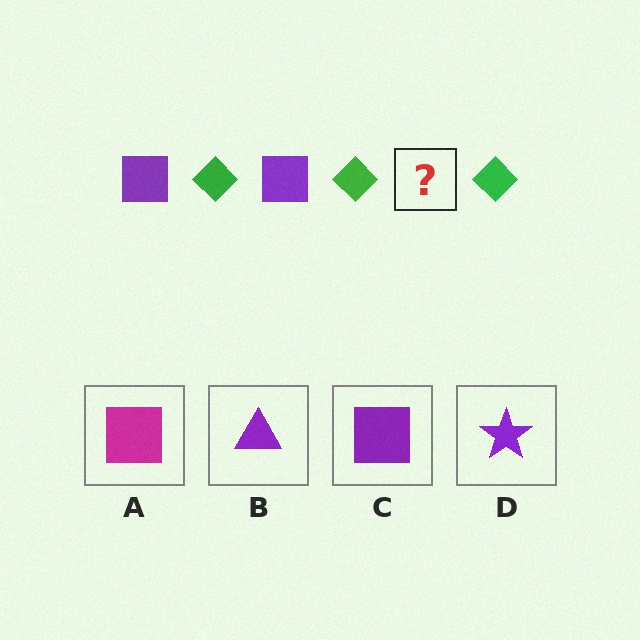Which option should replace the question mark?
Option C.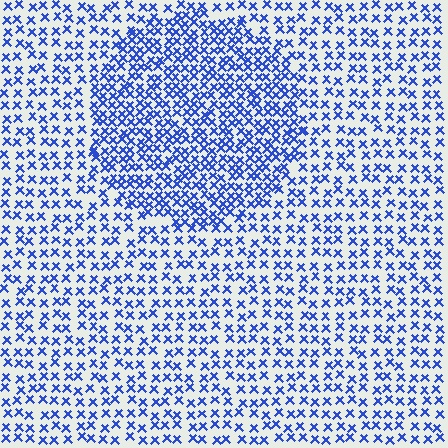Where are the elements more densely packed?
The elements are more densely packed inside the circle boundary.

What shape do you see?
I see a circle.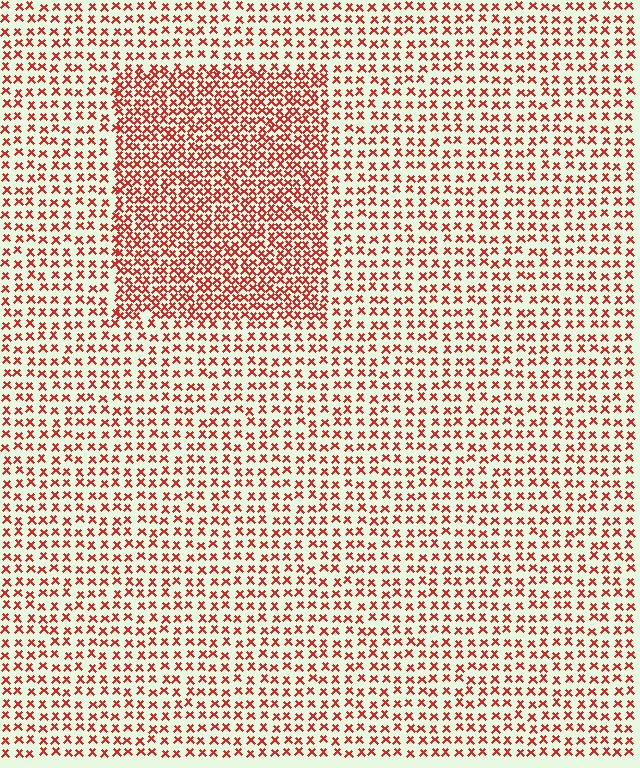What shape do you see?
I see a rectangle.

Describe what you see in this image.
The image contains small red elements arranged at two different densities. A rectangle-shaped region is visible where the elements are more densely packed than the surrounding area.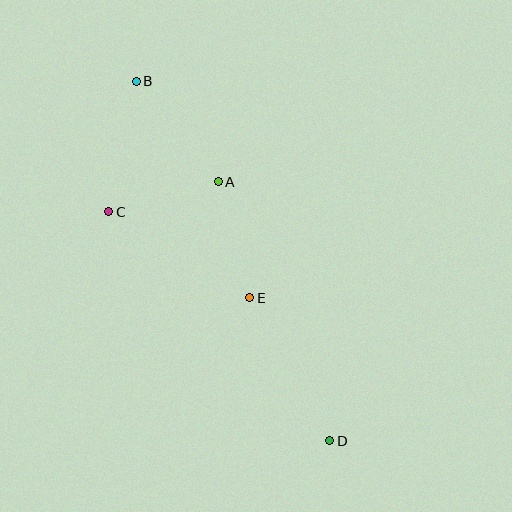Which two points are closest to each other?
Points A and C are closest to each other.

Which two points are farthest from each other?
Points B and D are farthest from each other.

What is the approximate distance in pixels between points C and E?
The distance between C and E is approximately 165 pixels.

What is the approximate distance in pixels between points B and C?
The distance between B and C is approximately 133 pixels.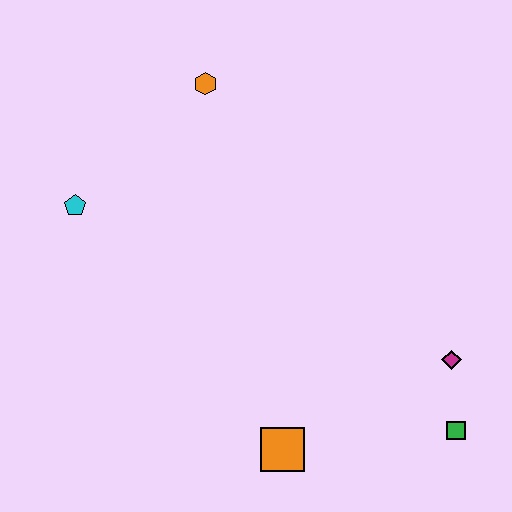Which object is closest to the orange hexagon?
The cyan pentagon is closest to the orange hexagon.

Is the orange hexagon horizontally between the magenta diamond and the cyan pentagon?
Yes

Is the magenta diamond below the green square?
No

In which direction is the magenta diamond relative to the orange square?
The magenta diamond is to the right of the orange square.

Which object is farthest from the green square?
The cyan pentagon is farthest from the green square.